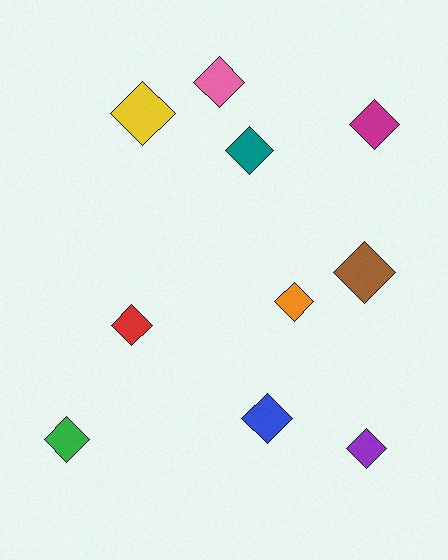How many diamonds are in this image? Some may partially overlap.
There are 10 diamonds.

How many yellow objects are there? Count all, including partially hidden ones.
There is 1 yellow object.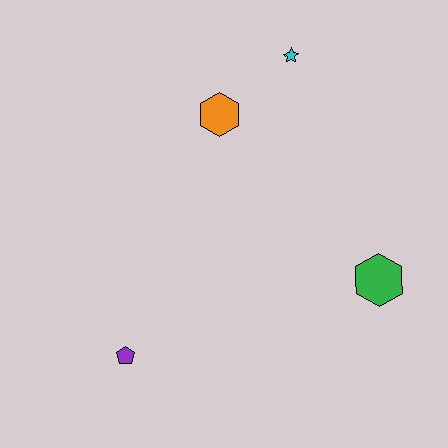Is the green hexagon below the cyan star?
Yes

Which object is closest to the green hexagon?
The orange hexagon is closest to the green hexagon.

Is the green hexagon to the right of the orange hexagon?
Yes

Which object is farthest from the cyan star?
The purple pentagon is farthest from the cyan star.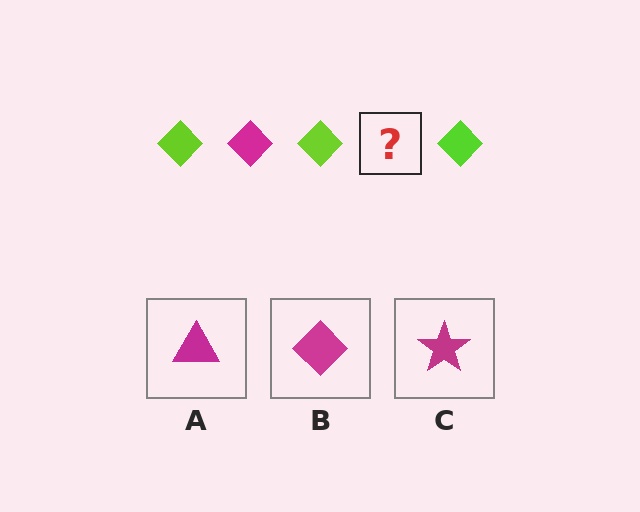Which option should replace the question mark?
Option B.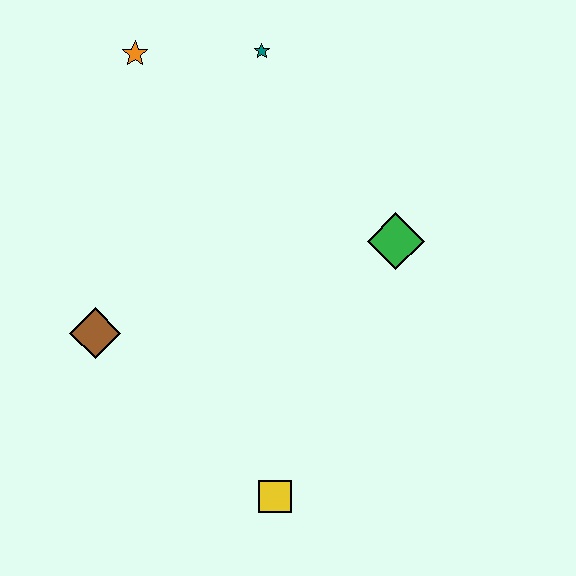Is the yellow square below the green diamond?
Yes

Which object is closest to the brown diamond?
The yellow square is closest to the brown diamond.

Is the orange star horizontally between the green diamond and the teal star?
No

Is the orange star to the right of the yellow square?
No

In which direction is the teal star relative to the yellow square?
The teal star is above the yellow square.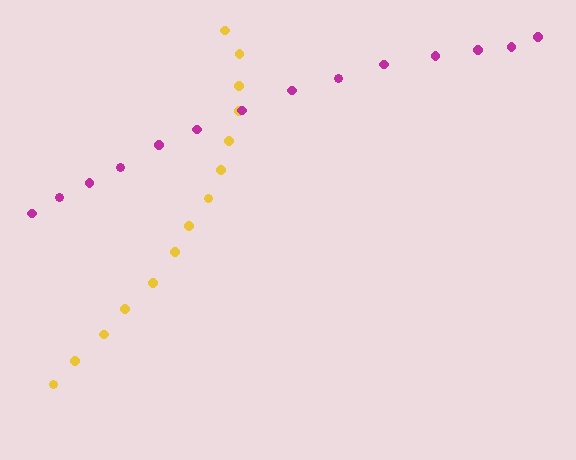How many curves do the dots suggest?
There are 2 distinct paths.